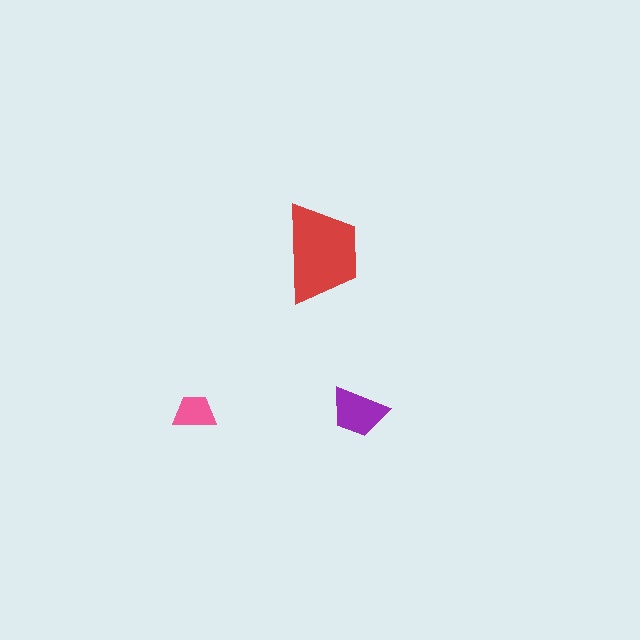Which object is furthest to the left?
The pink trapezoid is leftmost.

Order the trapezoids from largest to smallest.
the red one, the purple one, the pink one.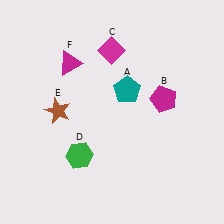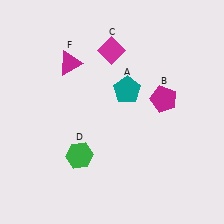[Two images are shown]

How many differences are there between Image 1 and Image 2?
There is 1 difference between the two images.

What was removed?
The brown star (E) was removed in Image 2.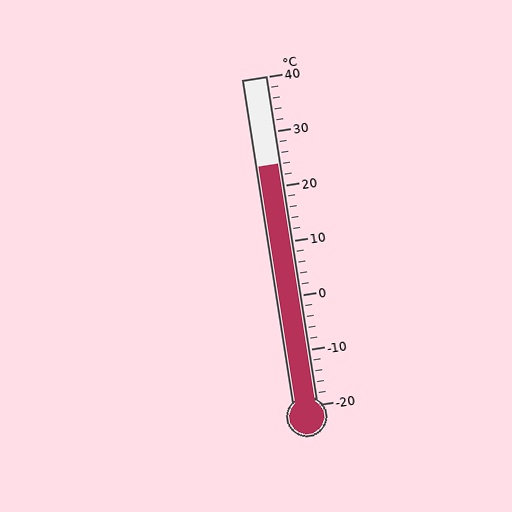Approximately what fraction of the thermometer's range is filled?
The thermometer is filled to approximately 75% of its range.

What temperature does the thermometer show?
The thermometer shows approximately 24°C.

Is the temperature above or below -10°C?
The temperature is above -10°C.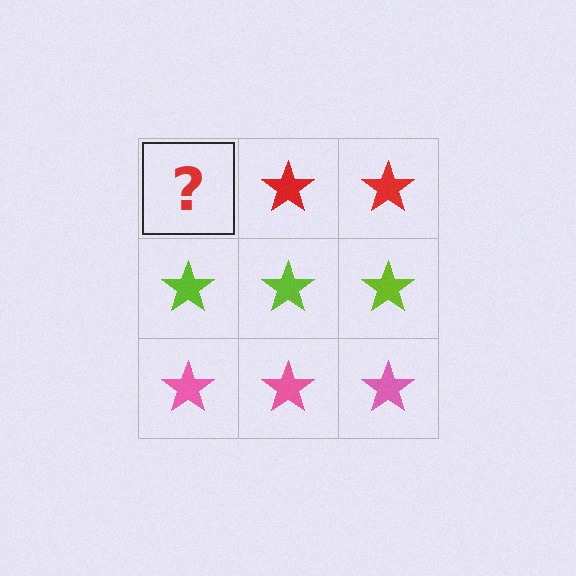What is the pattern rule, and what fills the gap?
The rule is that each row has a consistent color. The gap should be filled with a red star.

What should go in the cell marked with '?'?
The missing cell should contain a red star.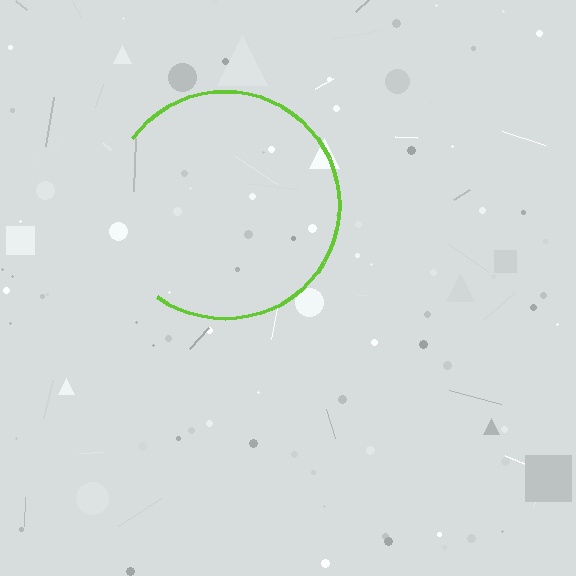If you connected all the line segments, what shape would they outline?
They would outline a circle.